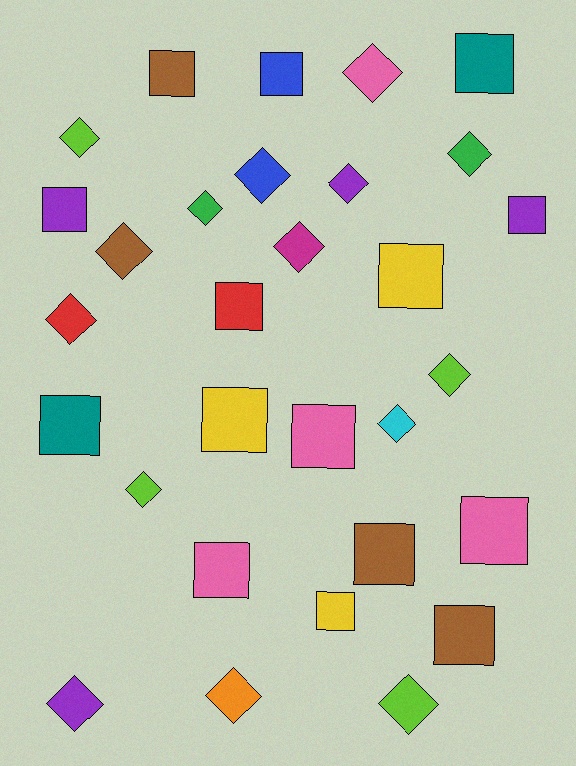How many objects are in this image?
There are 30 objects.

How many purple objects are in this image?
There are 4 purple objects.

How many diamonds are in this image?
There are 15 diamonds.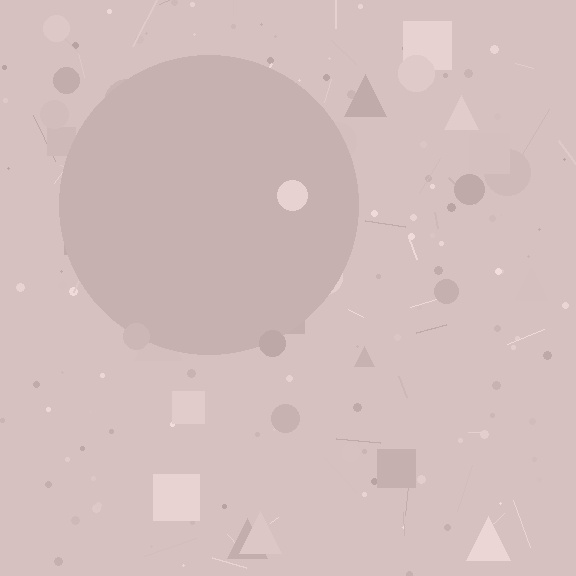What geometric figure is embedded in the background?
A circle is embedded in the background.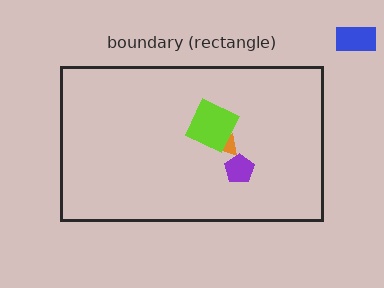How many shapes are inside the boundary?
3 inside, 1 outside.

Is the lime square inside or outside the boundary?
Inside.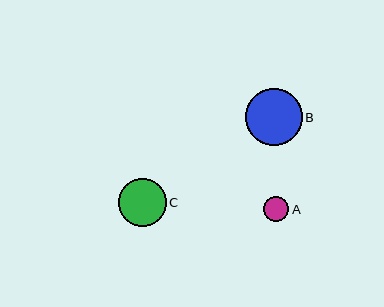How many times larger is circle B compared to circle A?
Circle B is approximately 2.3 times the size of circle A.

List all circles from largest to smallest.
From largest to smallest: B, C, A.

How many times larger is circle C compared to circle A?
Circle C is approximately 1.9 times the size of circle A.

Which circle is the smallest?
Circle A is the smallest with a size of approximately 25 pixels.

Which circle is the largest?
Circle B is the largest with a size of approximately 57 pixels.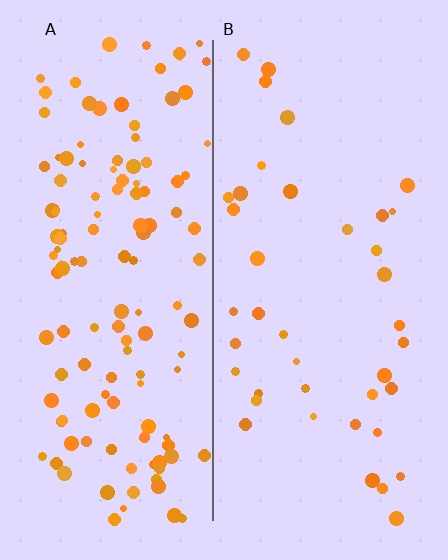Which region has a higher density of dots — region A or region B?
A (the left).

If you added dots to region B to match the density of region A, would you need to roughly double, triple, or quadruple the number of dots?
Approximately triple.